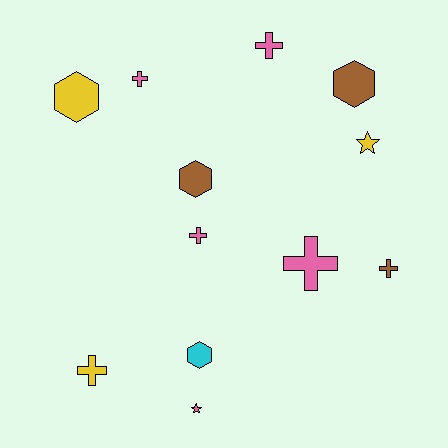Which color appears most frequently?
Pink, with 5 objects.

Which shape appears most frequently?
Cross, with 6 objects.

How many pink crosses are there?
There are 4 pink crosses.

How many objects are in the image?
There are 12 objects.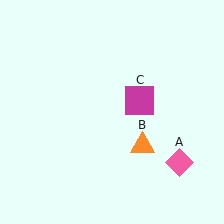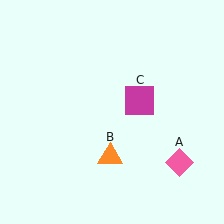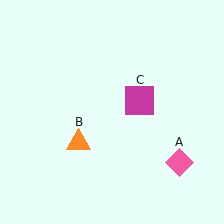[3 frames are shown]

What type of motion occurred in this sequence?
The orange triangle (object B) rotated clockwise around the center of the scene.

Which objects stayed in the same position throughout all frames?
Pink diamond (object A) and magenta square (object C) remained stationary.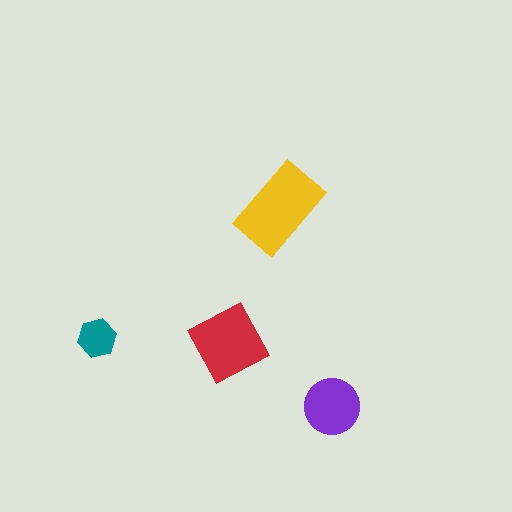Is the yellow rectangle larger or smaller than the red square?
Larger.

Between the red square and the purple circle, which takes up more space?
The red square.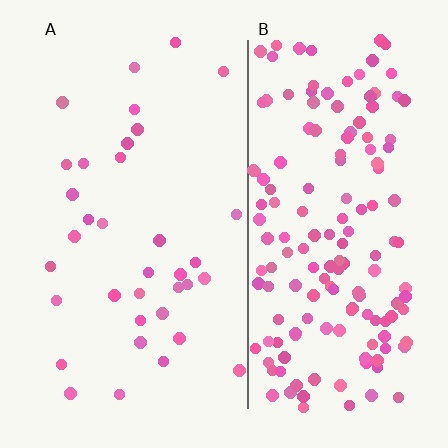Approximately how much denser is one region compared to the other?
Approximately 4.6× — region B over region A.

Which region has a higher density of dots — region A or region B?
B (the right).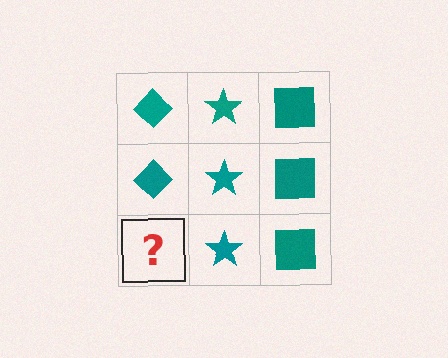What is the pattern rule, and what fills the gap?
The rule is that each column has a consistent shape. The gap should be filled with a teal diamond.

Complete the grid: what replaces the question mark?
The question mark should be replaced with a teal diamond.